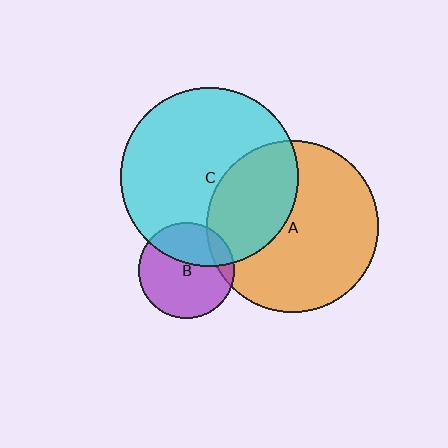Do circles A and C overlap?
Yes.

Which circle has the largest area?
Circle C (cyan).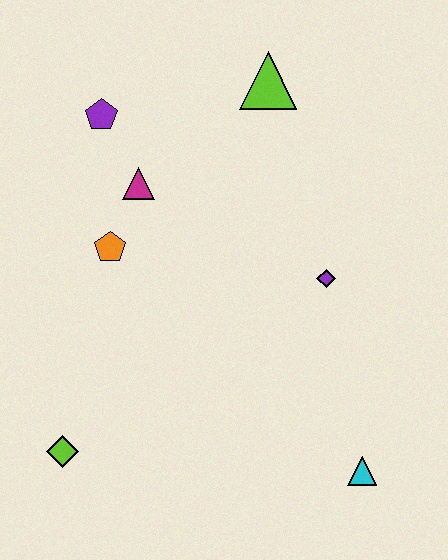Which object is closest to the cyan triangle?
The purple diamond is closest to the cyan triangle.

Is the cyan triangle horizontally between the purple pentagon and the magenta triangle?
No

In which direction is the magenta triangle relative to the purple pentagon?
The magenta triangle is below the purple pentagon.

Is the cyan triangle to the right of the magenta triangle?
Yes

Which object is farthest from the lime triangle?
The lime diamond is farthest from the lime triangle.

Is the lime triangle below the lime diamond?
No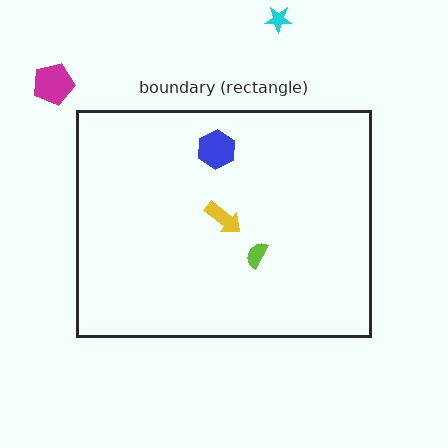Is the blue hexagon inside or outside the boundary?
Inside.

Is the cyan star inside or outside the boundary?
Outside.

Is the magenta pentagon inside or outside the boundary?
Outside.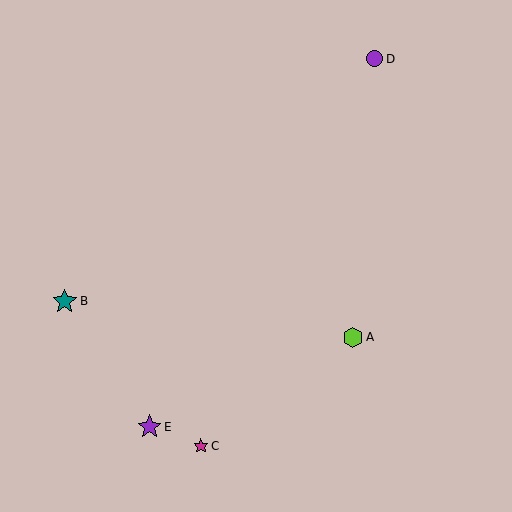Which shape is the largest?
The teal star (labeled B) is the largest.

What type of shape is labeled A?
Shape A is a lime hexagon.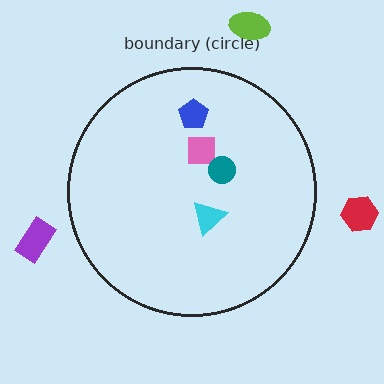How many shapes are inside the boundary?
4 inside, 3 outside.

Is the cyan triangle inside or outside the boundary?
Inside.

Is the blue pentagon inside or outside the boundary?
Inside.